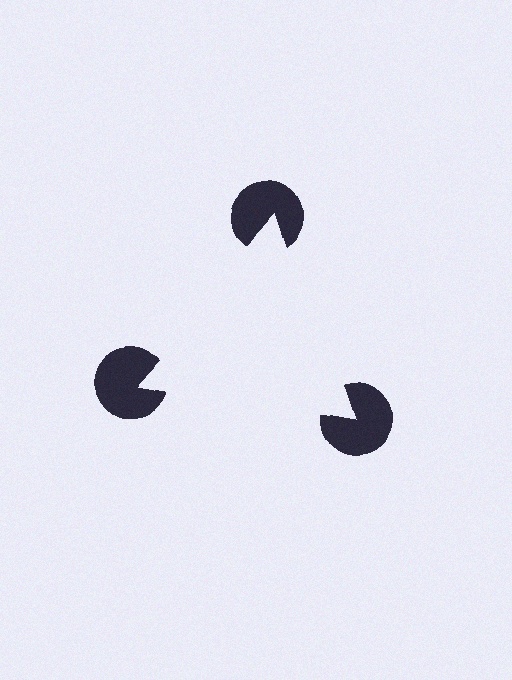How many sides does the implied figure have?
3 sides.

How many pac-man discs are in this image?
There are 3 — one at each vertex of the illusory triangle.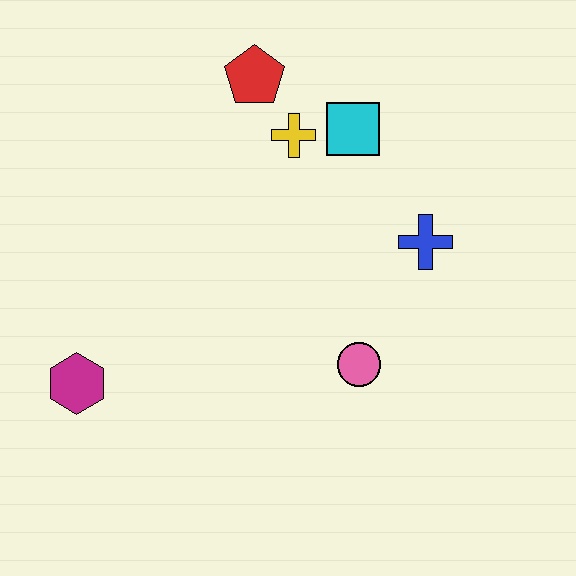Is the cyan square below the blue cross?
No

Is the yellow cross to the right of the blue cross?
No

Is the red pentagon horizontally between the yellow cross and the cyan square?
No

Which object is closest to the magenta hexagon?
The pink circle is closest to the magenta hexagon.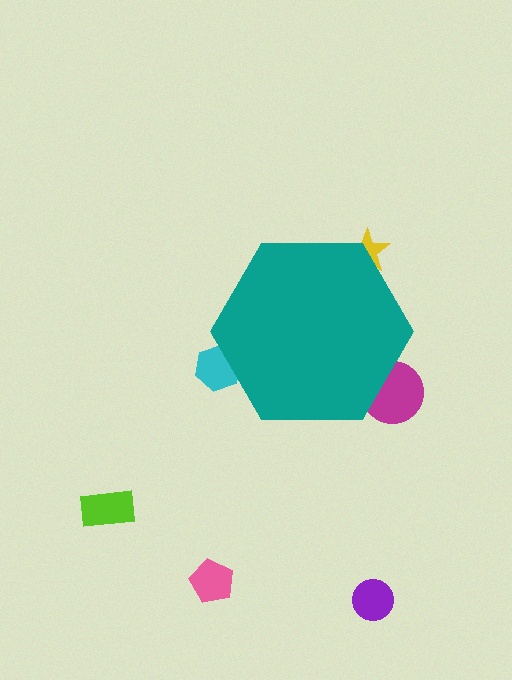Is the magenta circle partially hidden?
Yes, the magenta circle is partially hidden behind the teal hexagon.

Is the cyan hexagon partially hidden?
Yes, the cyan hexagon is partially hidden behind the teal hexagon.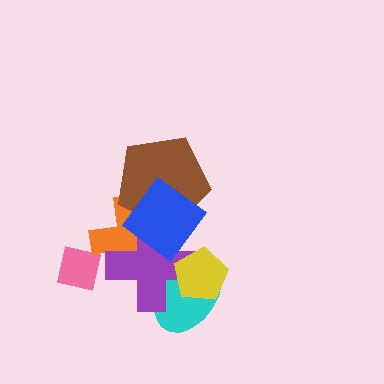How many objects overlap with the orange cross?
3 objects overlap with the orange cross.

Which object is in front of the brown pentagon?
The blue diamond is in front of the brown pentagon.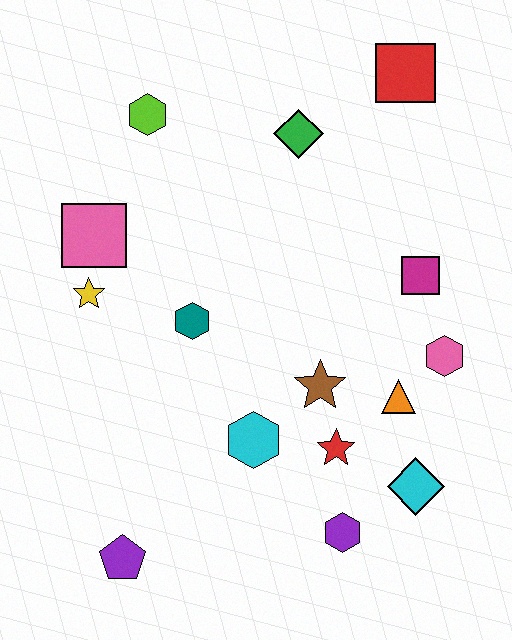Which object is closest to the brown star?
The red star is closest to the brown star.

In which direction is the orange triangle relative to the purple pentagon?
The orange triangle is to the right of the purple pentagon.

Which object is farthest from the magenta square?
The purple pentagon is farthest from the magenta square.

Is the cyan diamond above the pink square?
No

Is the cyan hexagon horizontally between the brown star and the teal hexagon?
Yes